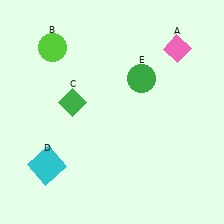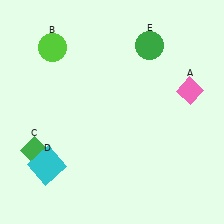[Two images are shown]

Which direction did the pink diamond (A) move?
The pink diamond (A) moved down.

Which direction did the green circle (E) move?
The green circle (E) moved up.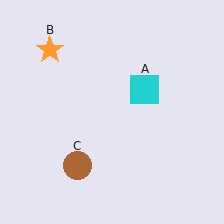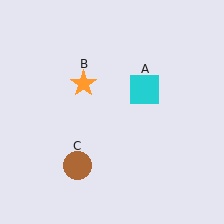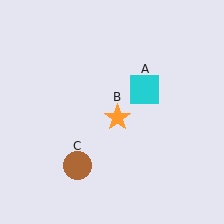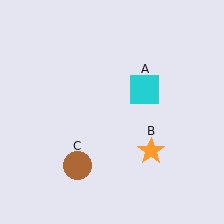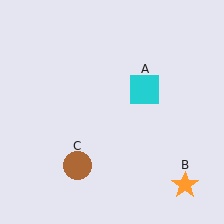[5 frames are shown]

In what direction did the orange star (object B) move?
The orange star (object B) moved down and to the right.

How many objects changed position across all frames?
1 object changed position: orange star (object B).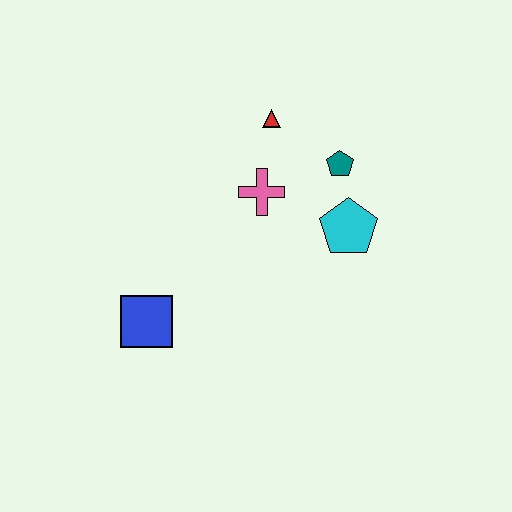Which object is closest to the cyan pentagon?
The teal pentagon is closest to the cyan pentagon.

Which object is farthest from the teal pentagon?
The blue square is farthest from the teal pentagon.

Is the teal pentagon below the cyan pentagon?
No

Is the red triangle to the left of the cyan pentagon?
Yes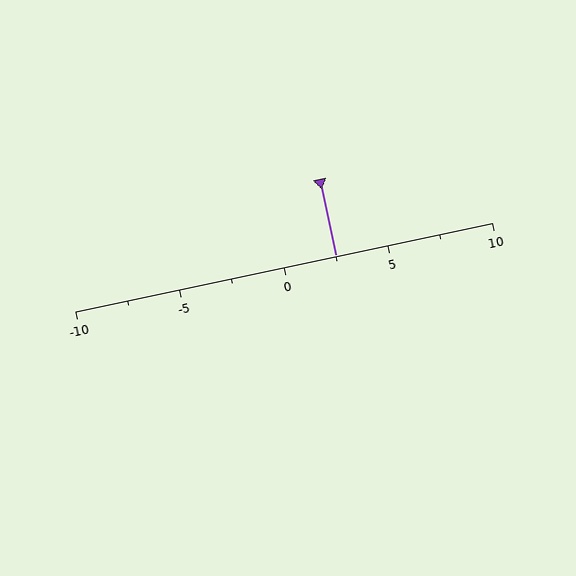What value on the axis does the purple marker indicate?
The marker indicates approximately 2.5.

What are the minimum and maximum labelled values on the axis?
The axis runs from -10 to 10.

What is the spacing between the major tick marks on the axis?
The major ticks are spaced 5 apart.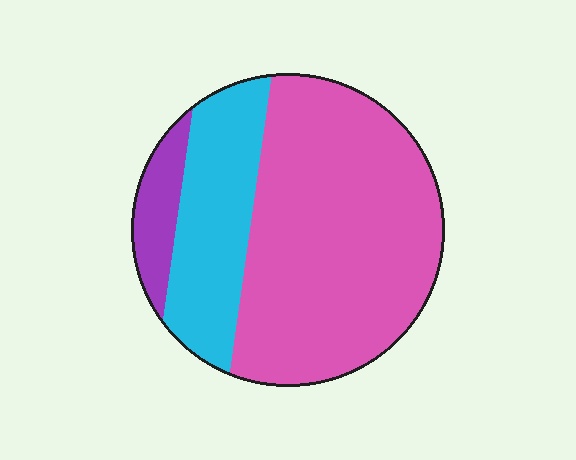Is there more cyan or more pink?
Pink.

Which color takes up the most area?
Pink, at roughly 65%.